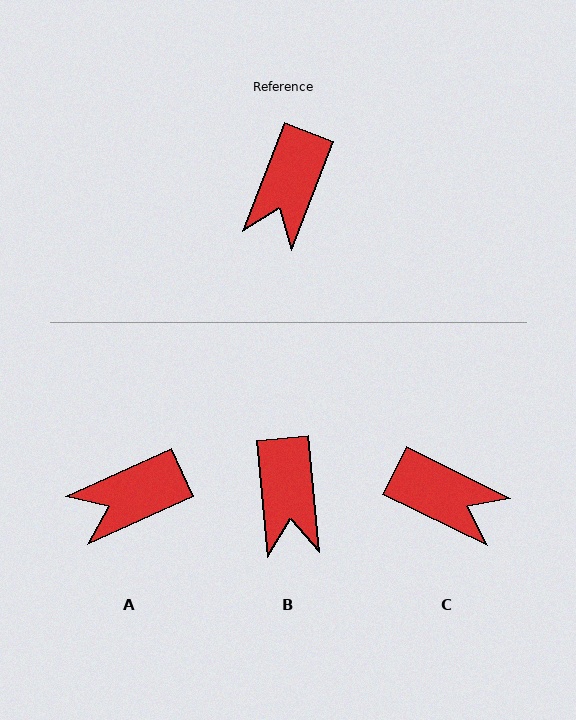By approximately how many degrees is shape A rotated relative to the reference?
Approximately 45 degrees clockwise.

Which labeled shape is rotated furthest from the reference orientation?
C, about 84 degrees away.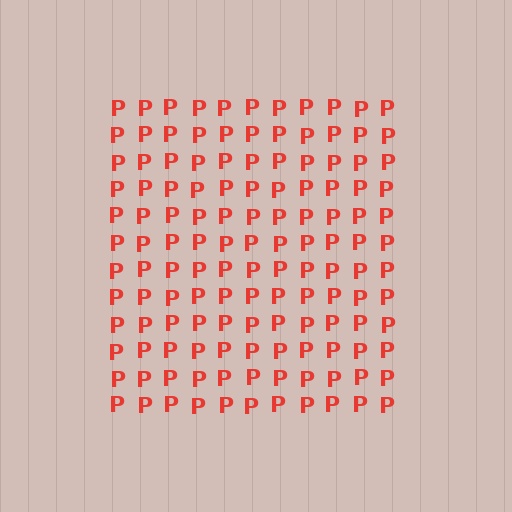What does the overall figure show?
The overall figure shows a square.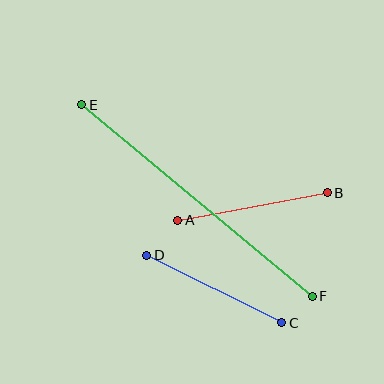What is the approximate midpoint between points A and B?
The midpoint is at approximately (253, 207) pixels.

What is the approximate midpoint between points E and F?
The midpoint is at approximately (197, 200) pixels.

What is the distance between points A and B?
The distance is approximately 152 pixels.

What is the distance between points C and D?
The distance is approximately 151 pixels.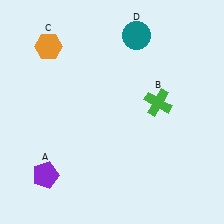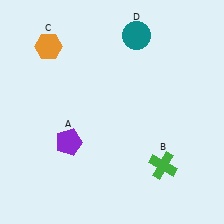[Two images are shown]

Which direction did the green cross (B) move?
The green cross (B) moved down.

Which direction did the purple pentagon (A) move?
The purple pentagon (A) moved up.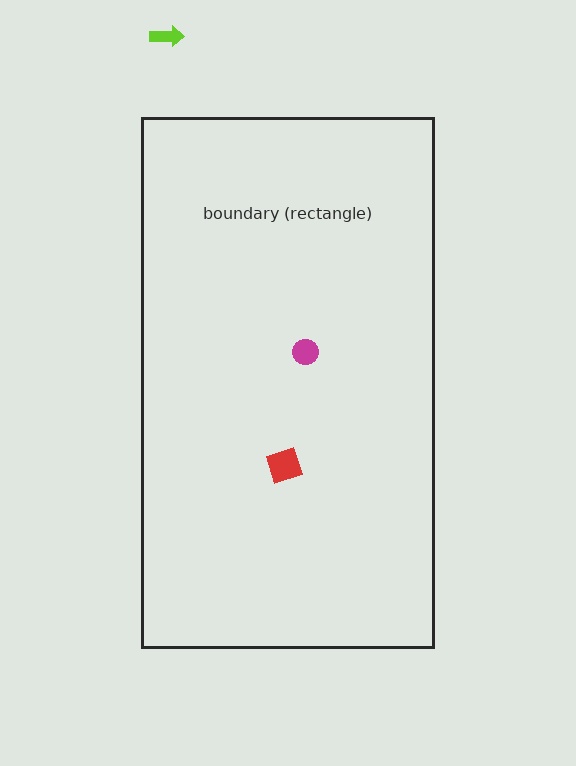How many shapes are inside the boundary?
2 inside, 1 outside.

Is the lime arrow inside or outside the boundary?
Outside.